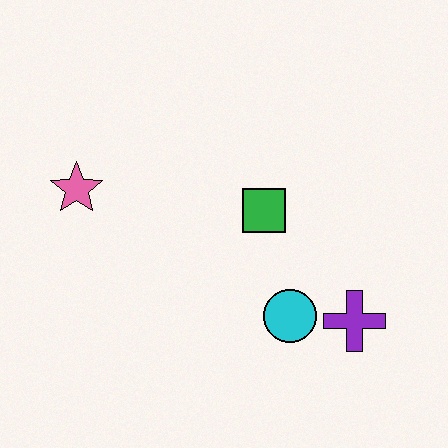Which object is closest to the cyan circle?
The purple cross is closest to the cyan circle.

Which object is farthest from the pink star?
The purple cross is farthest from the pink star.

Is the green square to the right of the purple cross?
No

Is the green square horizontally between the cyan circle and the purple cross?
No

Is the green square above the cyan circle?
Yes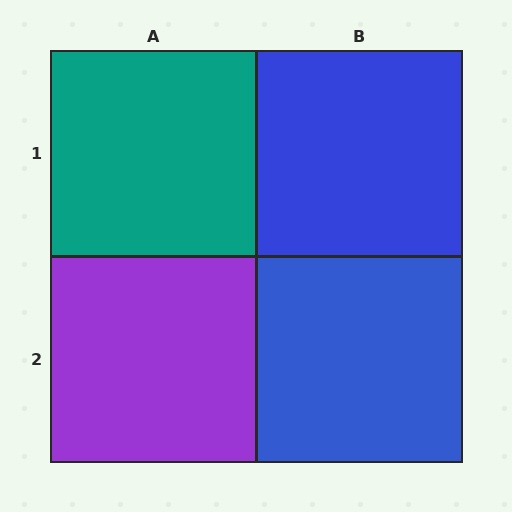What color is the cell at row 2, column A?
Purple.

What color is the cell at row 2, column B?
Blue.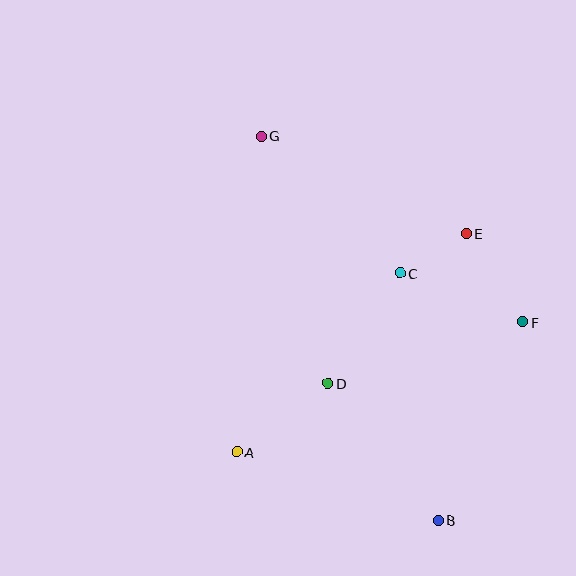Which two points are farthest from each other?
Points B and G are farthest from each other.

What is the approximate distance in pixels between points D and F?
The distance between D and F is approximately 204 pixels.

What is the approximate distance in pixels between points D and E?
The distance between D and E is approximately 204 pixels.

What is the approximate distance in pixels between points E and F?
The distance between E and F is approximately 105 pixels.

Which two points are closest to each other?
Points C and E are closest to each other.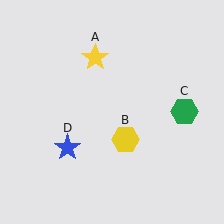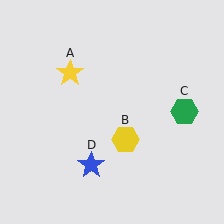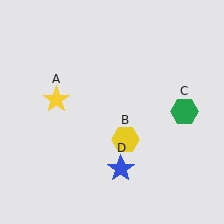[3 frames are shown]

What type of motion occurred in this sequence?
The yellow star (object A), blue star (object D) rotated counterclockwise around the center of the scene.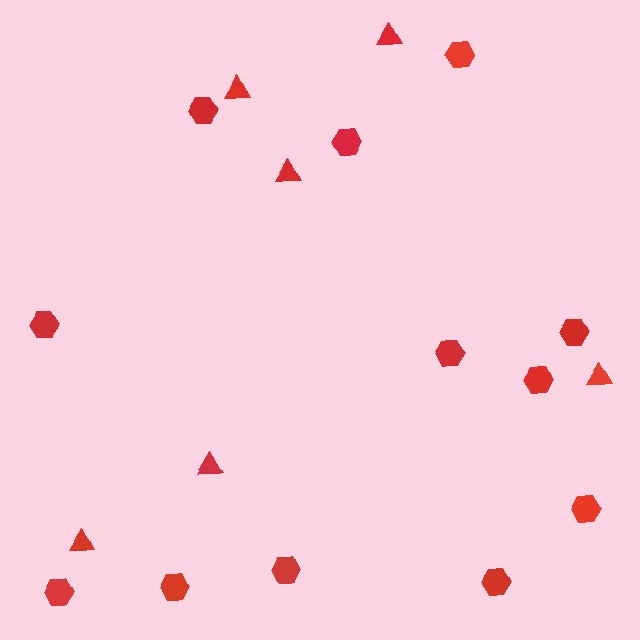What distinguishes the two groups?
There are 2 groups: one group of hexagons (12) and one group of triangles (6).